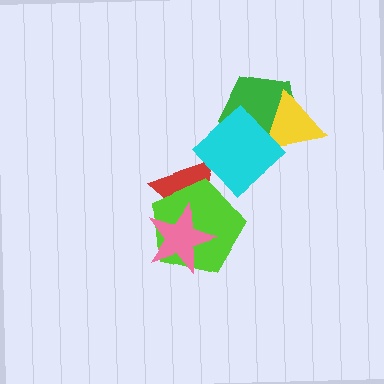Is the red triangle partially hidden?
Yes, it is partially covered by another shape.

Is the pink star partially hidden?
No, no other shape covers it.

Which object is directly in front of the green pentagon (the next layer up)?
The yellow triangle is directly in front of the green pentagon.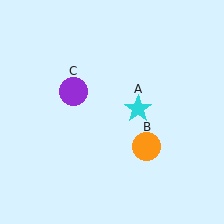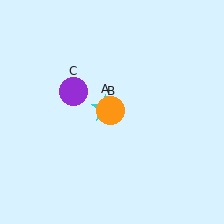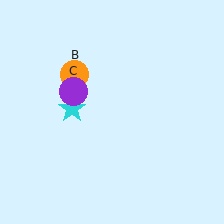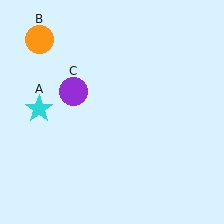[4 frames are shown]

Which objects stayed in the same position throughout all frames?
Purple circle (object C) remained stationary.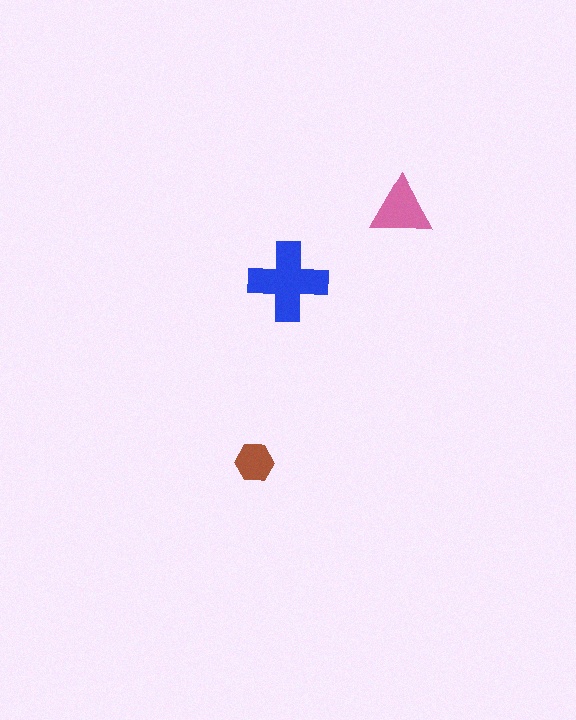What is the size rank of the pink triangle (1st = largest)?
2nd.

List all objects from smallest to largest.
The brown hexagon, the pink triangle, the blue cross.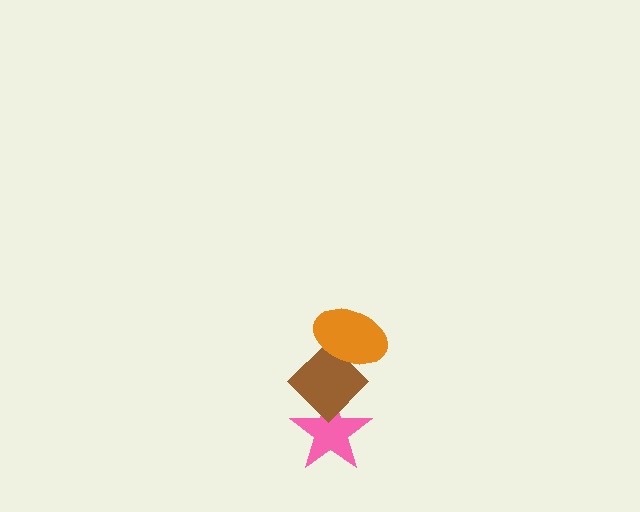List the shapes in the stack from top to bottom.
From top to bottom: the orange ellipse, the brown diamond, the pink star.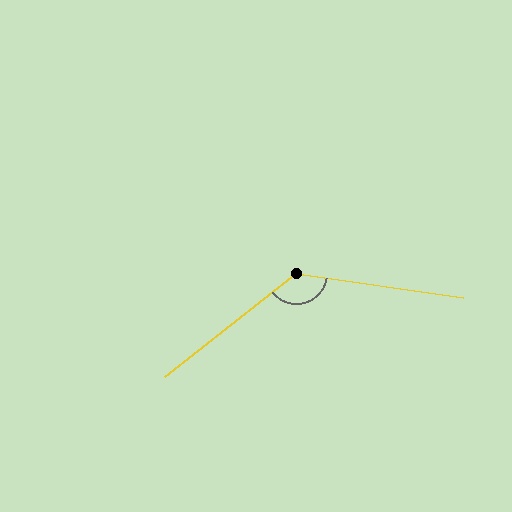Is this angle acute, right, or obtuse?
It is obtuse.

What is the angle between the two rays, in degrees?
Approximately 134 degrees.